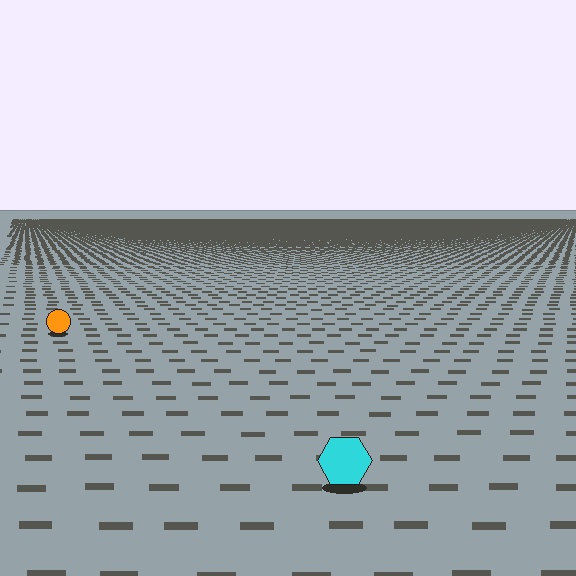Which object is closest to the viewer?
The cyan hexagon is closest. The texture marks near it are larger and more spread out.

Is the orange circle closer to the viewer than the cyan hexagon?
No. The cyan hexagon is closer — you can tell from the texture gradient: the ground texture is coarser near it.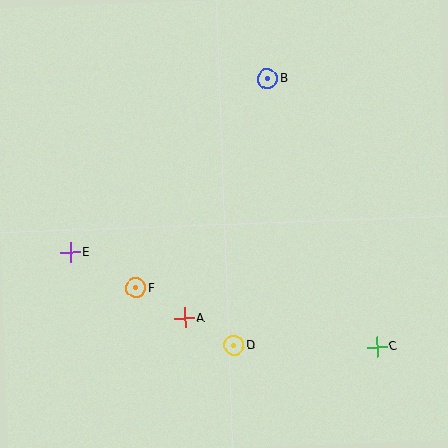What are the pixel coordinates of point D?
Point D is at (234, 345).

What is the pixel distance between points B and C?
The distance between B and C is 290 pixels.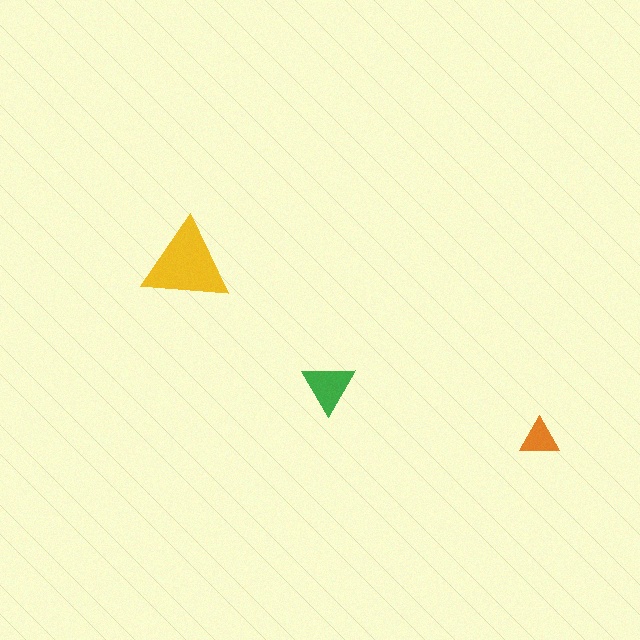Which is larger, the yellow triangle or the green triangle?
The yellow one.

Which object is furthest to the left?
The yellow triangle is leftmost.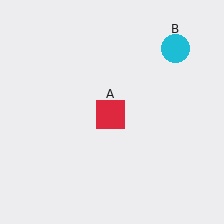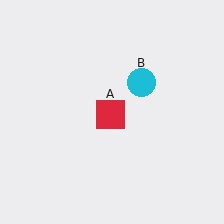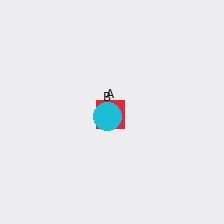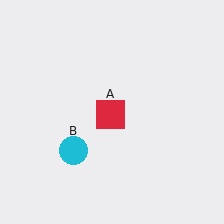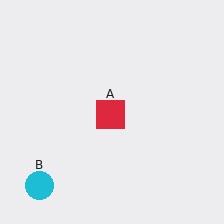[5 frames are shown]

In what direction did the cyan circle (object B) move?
The cyan circle (object B) moved down and to the left.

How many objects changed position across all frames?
1 object changed position: cyan circle (object B).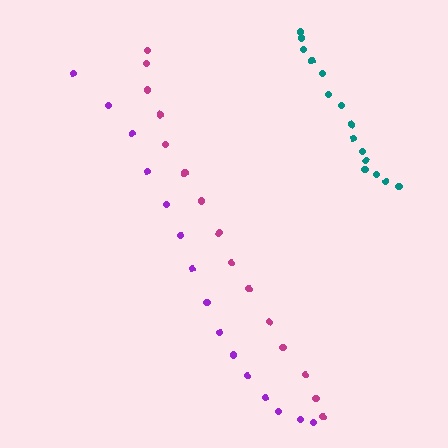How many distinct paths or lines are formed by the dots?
There are 3 distinct paths.